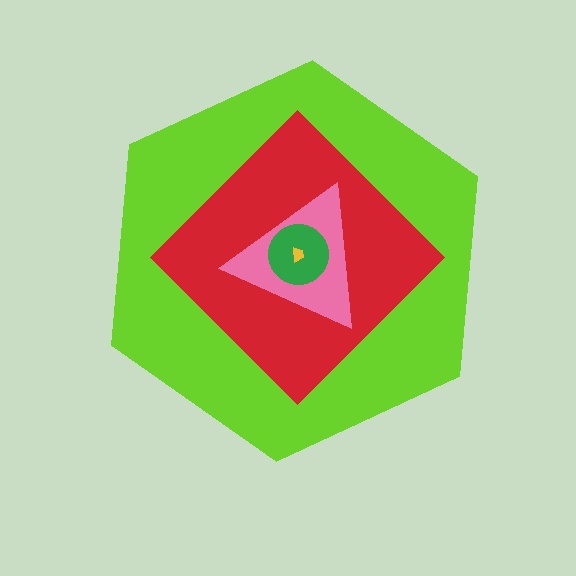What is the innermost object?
The yellow trapezoid.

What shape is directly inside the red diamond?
The pink triangle.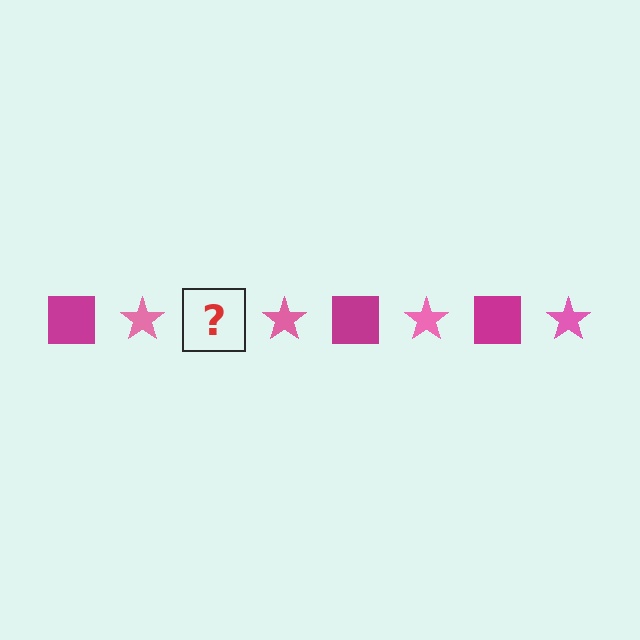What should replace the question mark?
The question mark should be replaced with a magenta square.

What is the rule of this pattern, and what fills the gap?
The rule is that the pattern alternates between magenta square and pink star. The gap should be filled with a magenta square.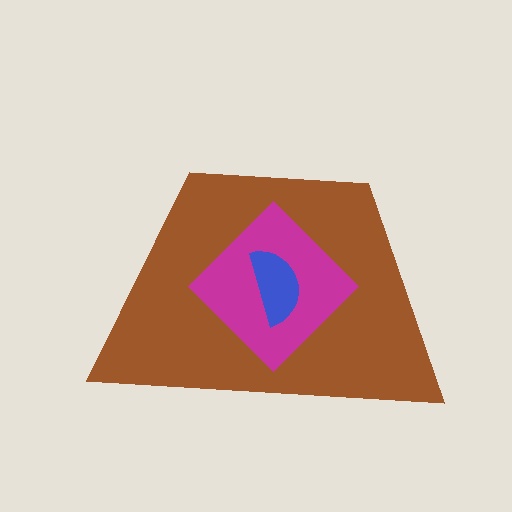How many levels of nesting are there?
3.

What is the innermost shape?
The blue semicircle.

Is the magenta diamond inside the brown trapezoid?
Yes.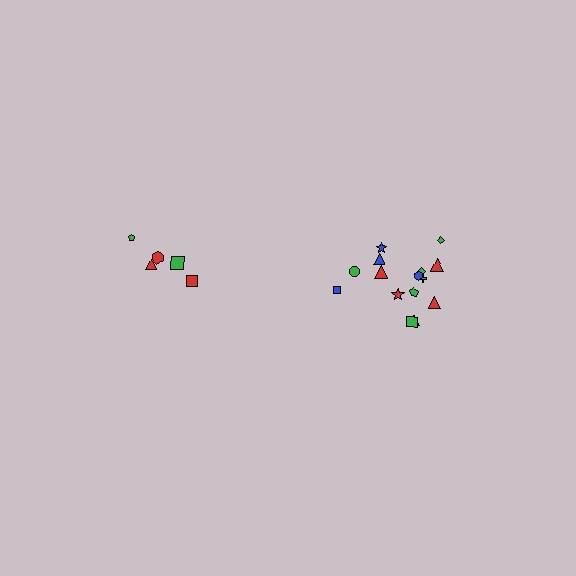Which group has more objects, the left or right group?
The right group.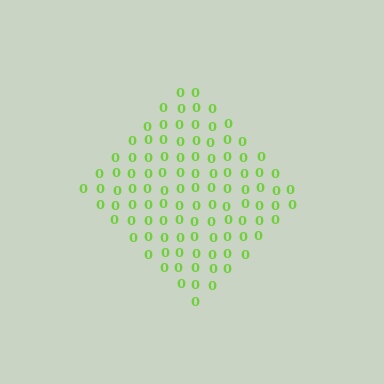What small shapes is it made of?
It is made of small digit 0's.